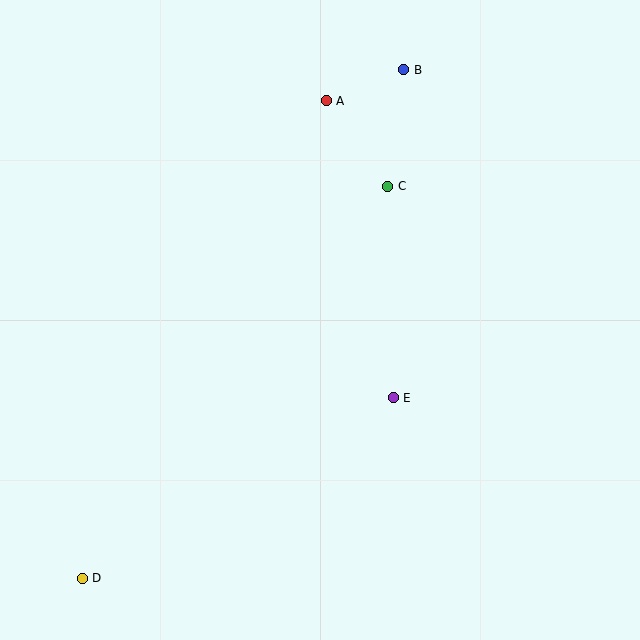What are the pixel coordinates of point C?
Point C is at (388, 186).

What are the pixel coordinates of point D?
Point D is at (82, 578).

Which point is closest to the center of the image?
Point E at (393, 398) is closest to the center.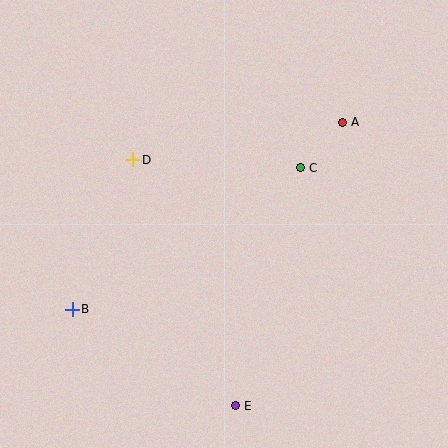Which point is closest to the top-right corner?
Point A is closest to the top-right corner.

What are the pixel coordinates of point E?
Point E is at (235, 406).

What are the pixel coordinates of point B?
Point B is at (72, 309).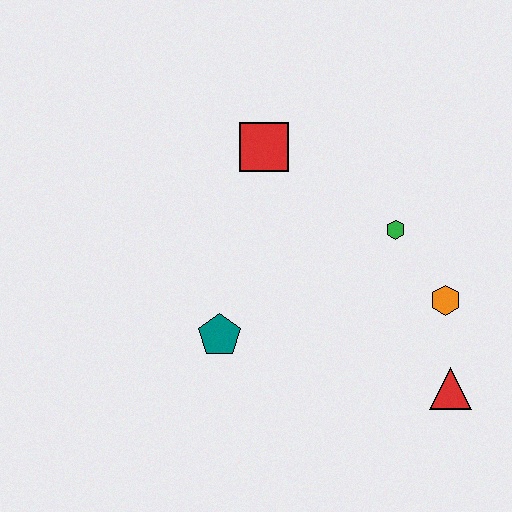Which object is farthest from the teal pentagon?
The red triangle is farthest from the teal pentagon.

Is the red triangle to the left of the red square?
No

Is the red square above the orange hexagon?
Yes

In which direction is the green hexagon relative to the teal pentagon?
The green hexagon is to the right of the teal pentagon.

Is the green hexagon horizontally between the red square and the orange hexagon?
Yes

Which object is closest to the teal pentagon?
The red square is closest to the teal pentagon.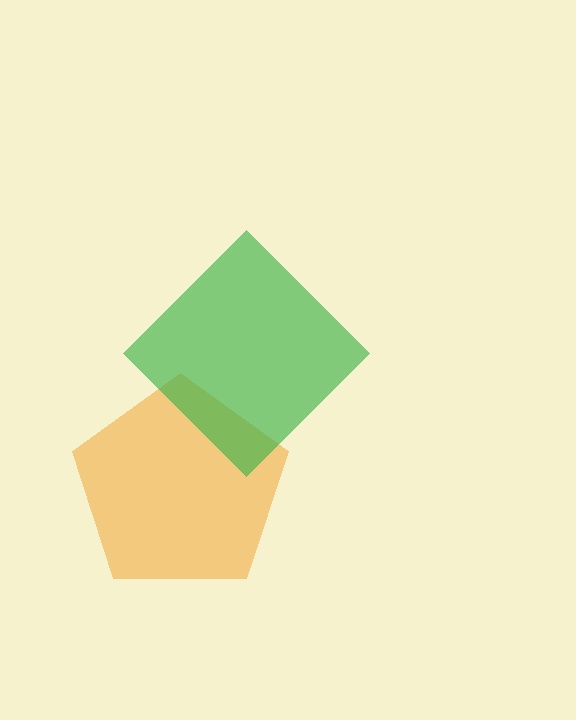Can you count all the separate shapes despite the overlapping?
Yes, there are 2 separate shapes.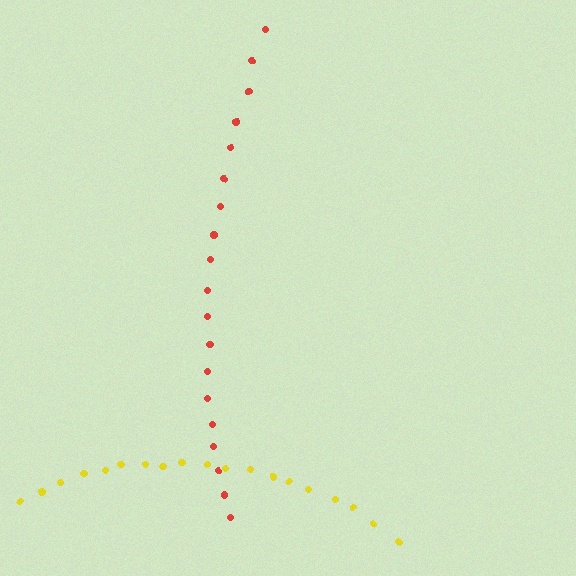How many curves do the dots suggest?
There are 2 distinct paths.